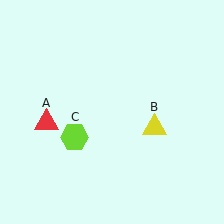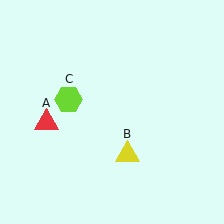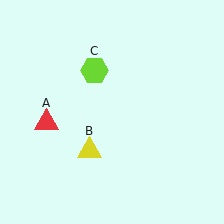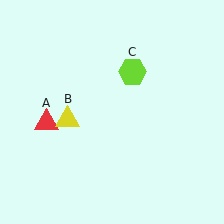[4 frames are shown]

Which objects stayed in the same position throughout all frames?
Red triangle (object A) remained stationary.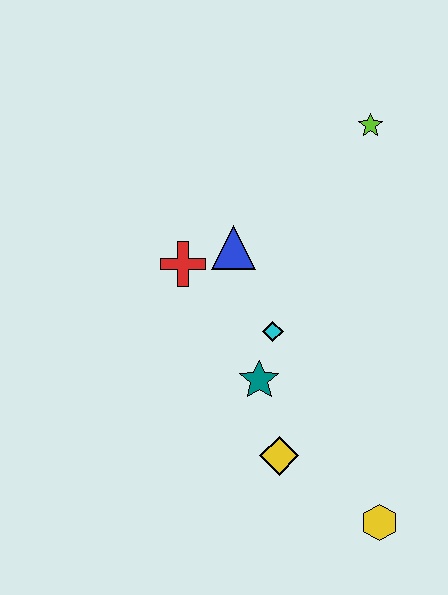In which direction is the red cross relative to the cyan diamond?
The red cross is to the left of the cyan diamond.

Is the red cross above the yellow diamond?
Yes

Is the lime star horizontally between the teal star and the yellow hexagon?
Yes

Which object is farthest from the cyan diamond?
The lime star is farthest from the cyan diamond.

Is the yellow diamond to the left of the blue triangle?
No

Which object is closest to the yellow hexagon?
The yellow diamond is closest to the yellow hexagon.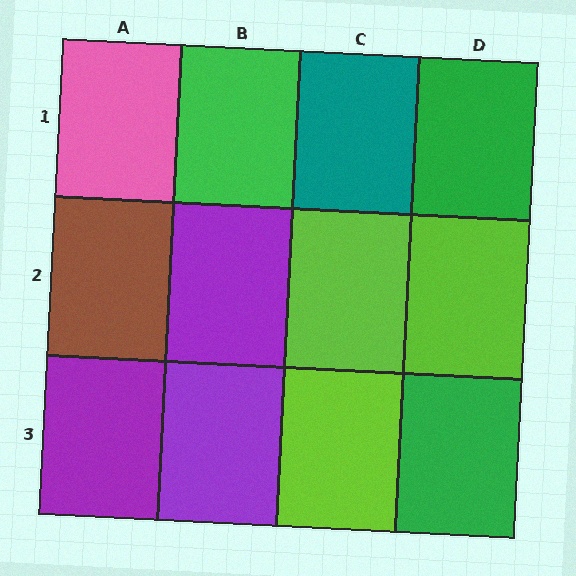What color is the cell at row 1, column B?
Green.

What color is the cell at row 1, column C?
Teal.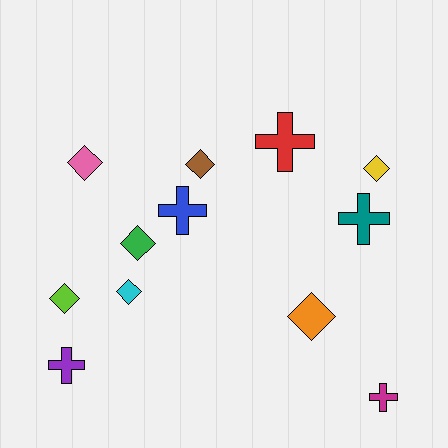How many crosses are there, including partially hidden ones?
There are 5 crosses.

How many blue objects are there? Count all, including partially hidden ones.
There is 1 blue object.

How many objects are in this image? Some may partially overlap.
There are 12 objects.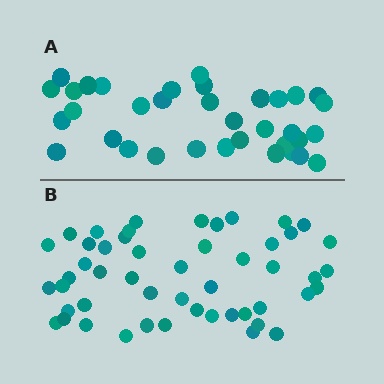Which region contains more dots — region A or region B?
Region B (the bottom region) has more dots.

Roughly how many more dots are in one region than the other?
Region B has approximately 15 more dots than region A.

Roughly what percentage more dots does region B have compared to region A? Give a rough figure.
About 45% more.